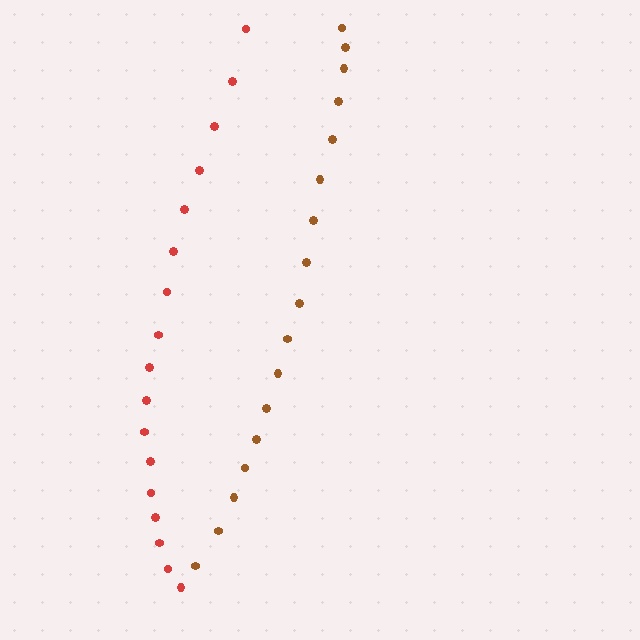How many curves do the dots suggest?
There are 2 distinct paths.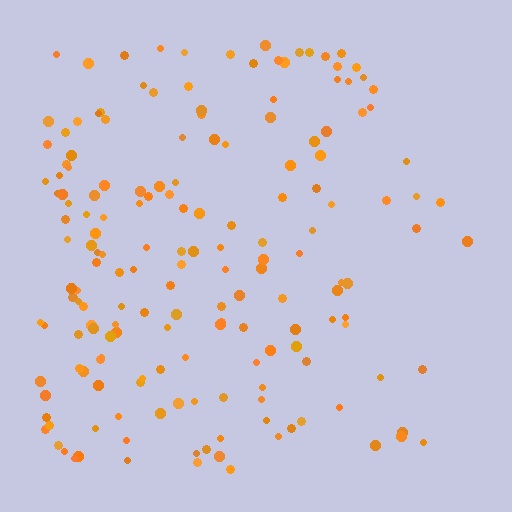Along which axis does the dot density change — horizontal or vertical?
Horizontal.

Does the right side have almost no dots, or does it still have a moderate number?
Still a moderate number, just noticeably fewer than the left.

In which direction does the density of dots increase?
From right to left, with the left side densest.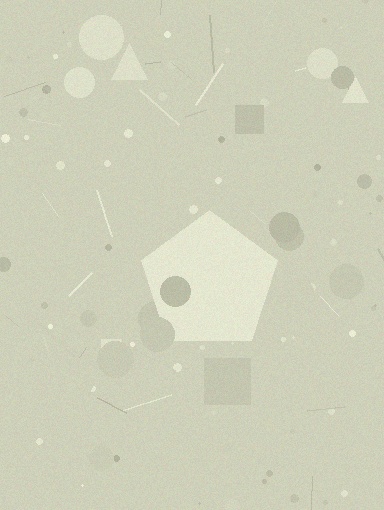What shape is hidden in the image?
A pentagon is hidden in the image.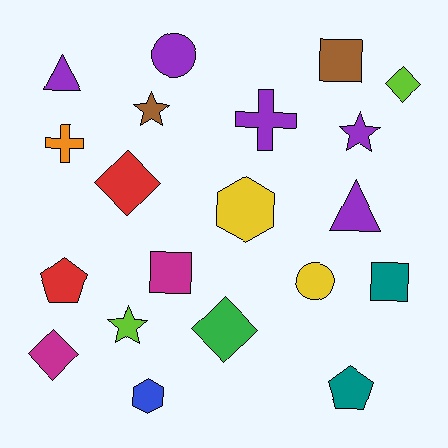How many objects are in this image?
There are 20 objects.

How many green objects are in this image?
There is 1 green object.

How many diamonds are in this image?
There are 4 diamonds.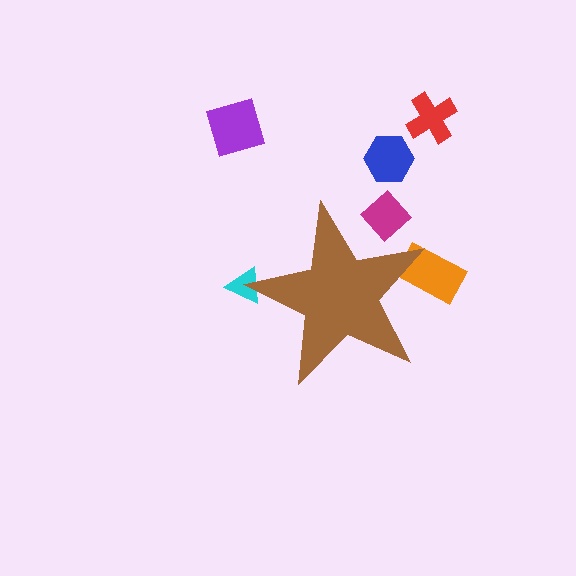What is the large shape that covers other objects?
A brown star.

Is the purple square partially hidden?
No, the purple square is fully visible.